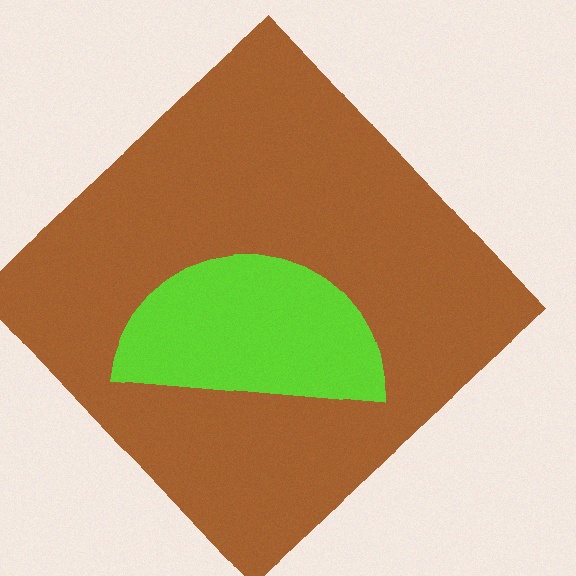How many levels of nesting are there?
2.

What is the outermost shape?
The brown diamond.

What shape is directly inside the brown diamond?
The lime semicircle.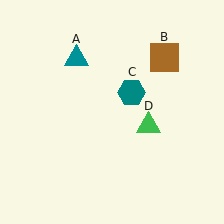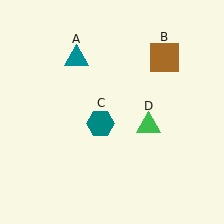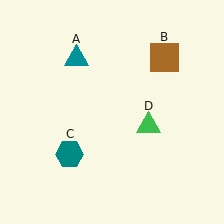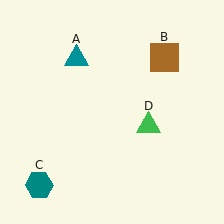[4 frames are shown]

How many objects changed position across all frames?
1 object changed position: teal hexagon (object C).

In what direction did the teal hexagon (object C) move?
The teal hexagon (object C) moved down and to the left.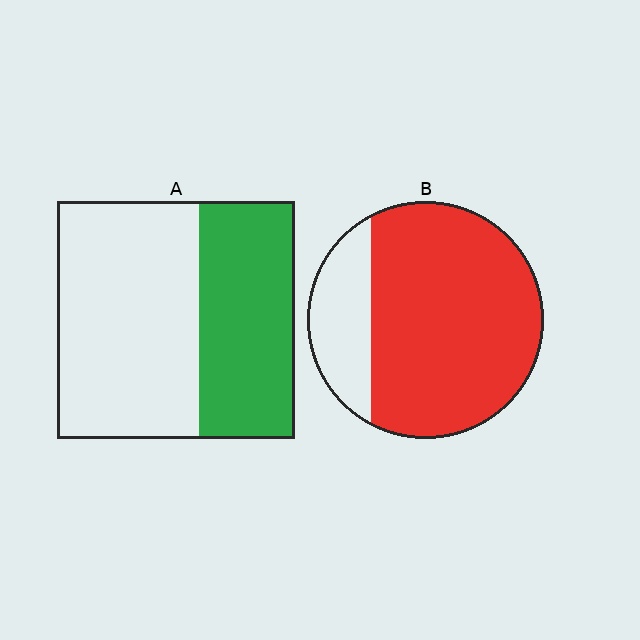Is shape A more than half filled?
No.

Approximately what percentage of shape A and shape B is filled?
A is approximately 40% and B is approximately 80%.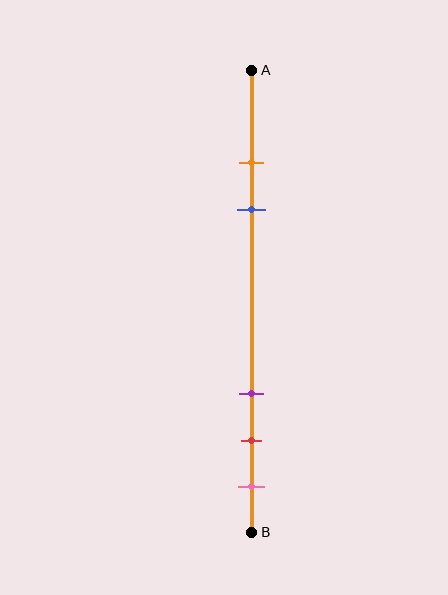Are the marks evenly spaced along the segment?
No, the marks are not evenly spaced.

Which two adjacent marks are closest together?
The orange and blue marks are the closest adjacent pair.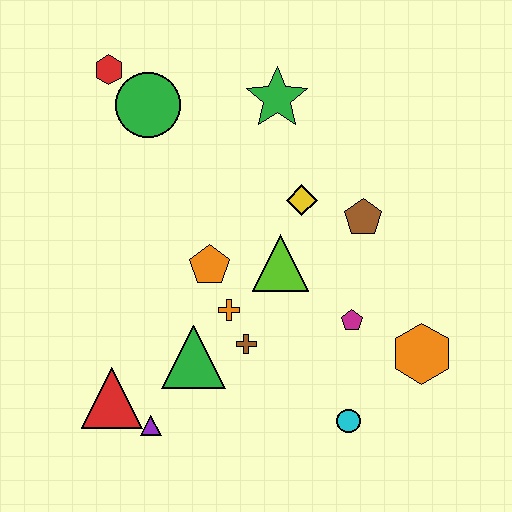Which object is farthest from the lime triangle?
The red hexagon is farthest from the lime triangle.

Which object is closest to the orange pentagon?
The orange cross is closest to the orange pentagon.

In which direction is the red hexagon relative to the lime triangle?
The red hexagon is above the lime triangle.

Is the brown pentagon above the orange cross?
Yes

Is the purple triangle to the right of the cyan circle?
No